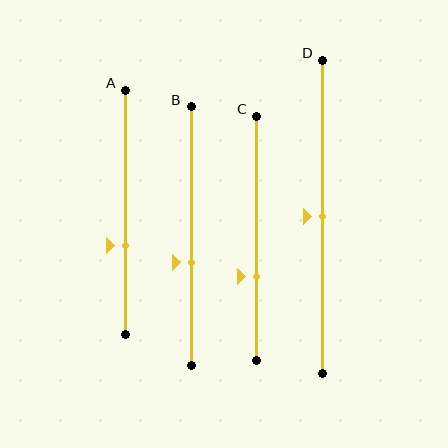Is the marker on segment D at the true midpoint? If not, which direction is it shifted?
Yes, the marker on segment D is at the true midpoint.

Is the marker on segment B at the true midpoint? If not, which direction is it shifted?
No, the marker on segment B is shifted downward by about 10% of the segment length.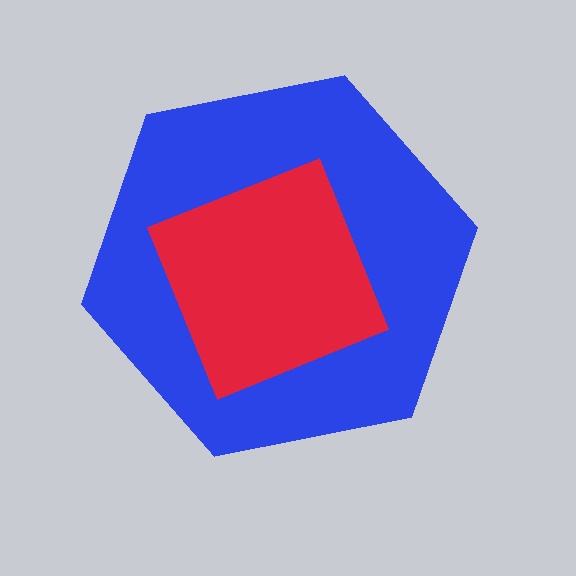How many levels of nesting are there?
2.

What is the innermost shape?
The red diamond.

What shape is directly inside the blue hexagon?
The red diamond.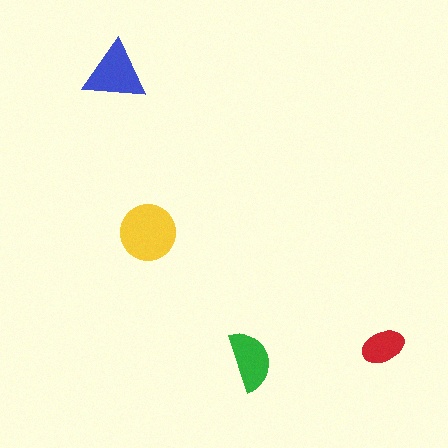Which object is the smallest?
The red ellipse.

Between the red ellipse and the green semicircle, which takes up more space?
The green semicircle.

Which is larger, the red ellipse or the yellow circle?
The yellow circle.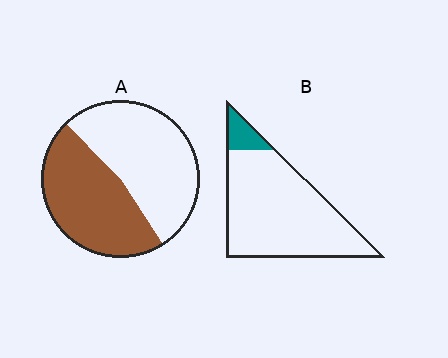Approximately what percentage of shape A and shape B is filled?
A is approximately 45% and B is approximately 10%.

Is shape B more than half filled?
No.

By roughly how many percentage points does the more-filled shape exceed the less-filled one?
By roughly 35 percentage points (A over B).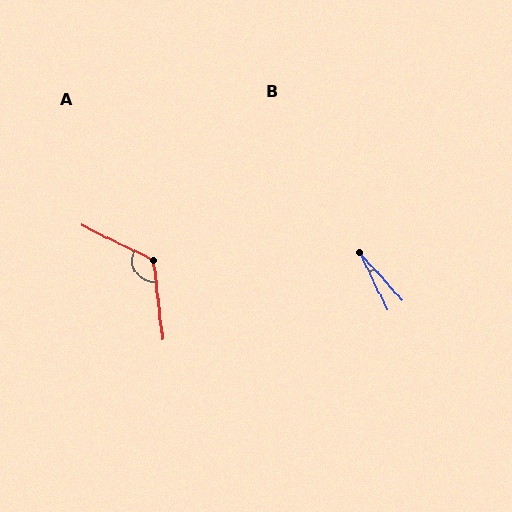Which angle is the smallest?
B, at approximately 16 degrees.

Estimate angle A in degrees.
Approximately 122 degrees.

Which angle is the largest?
A, at approximately 122 degrees.